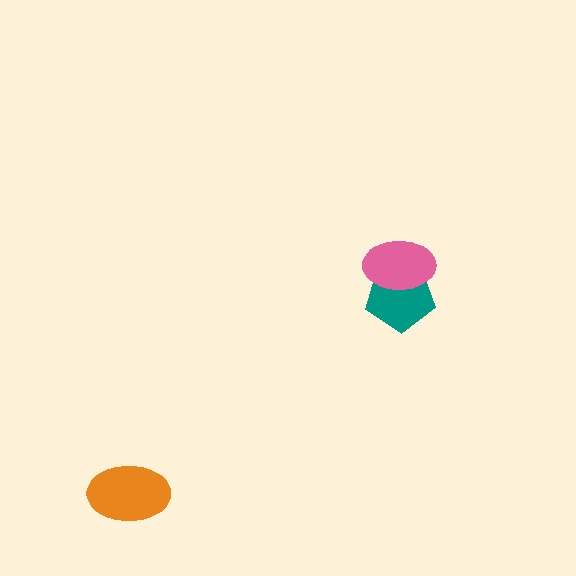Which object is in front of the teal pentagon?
The pink ellipse is in front of the teal pentagon.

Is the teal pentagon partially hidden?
Yes, it is partially covered by another shape.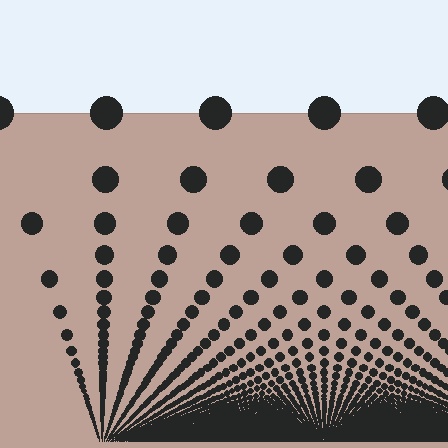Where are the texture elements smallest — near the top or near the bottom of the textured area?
Near the bottom.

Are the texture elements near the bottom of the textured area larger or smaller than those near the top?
Smaller. The gradient is inverted — elements near the bottom are smaller and denser.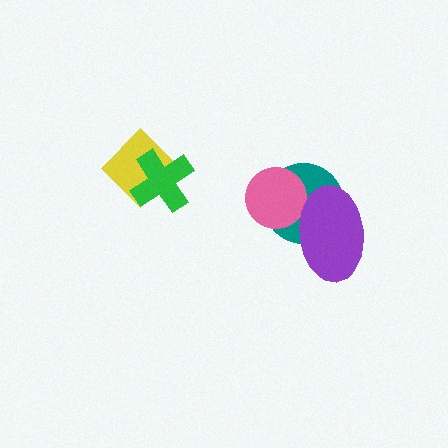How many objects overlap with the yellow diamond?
1 object overlaps with the yellow diamond.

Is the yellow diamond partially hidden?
Yes, it is partially covered by another shape.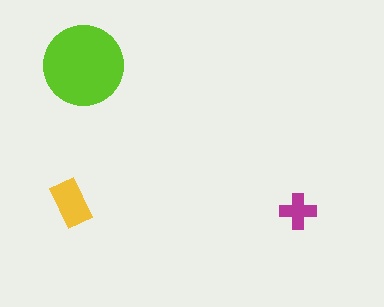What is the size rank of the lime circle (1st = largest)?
1st.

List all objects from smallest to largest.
The magenta cross, the yellow rectangle, the lime circle.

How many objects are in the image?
There are 3 objects in the image.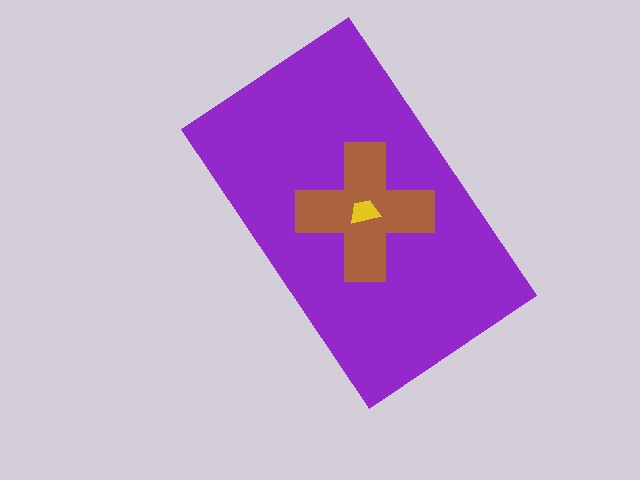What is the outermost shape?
The purple rectangle.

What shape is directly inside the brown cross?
The yellow trapezoid.